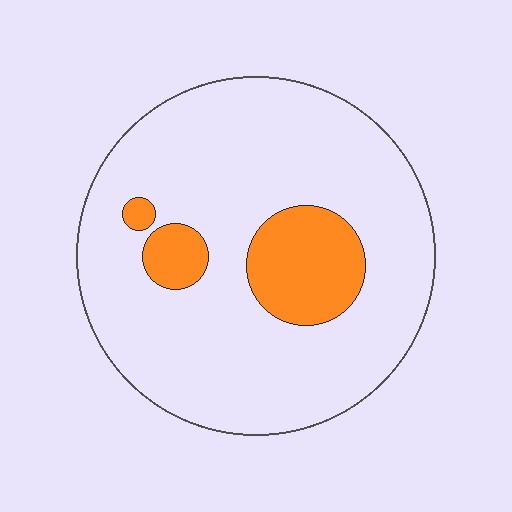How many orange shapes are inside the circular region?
3.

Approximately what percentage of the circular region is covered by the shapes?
Approximately 15%.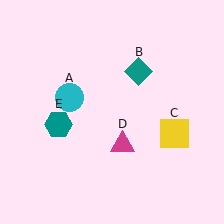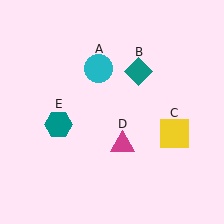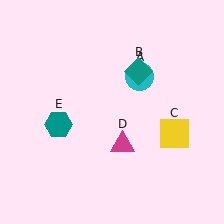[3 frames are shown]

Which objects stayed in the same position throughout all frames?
Teal diamond (object B) and yellow square (object C) and magenta triangle (object D) and teal hexagon (object E) remained stationary.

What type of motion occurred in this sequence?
The cyan circle (object A) rotated clockwise around the center of the scene.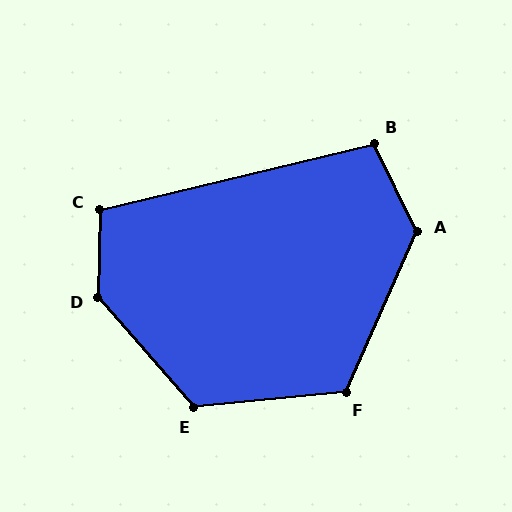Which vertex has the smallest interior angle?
B, at approximately 103 degrees.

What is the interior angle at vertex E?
Approximately 126 degrees (obtuse).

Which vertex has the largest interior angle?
D, at approximately 138 degrees.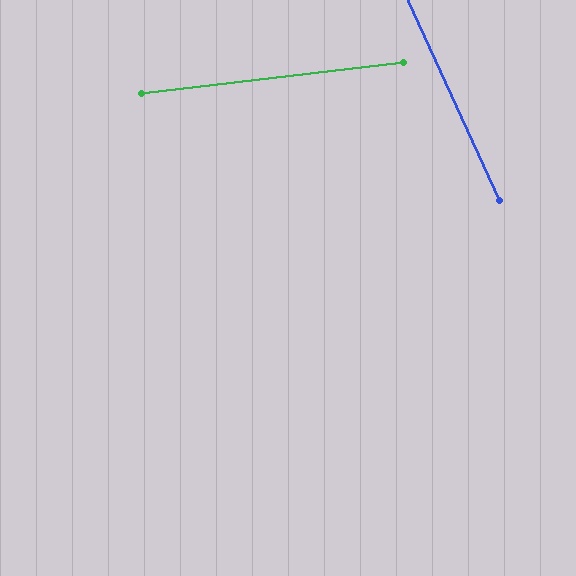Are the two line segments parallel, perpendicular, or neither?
Neither parallel nor perpendicular — they differ by about 72°.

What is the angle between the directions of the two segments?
Approximately 72 degrees.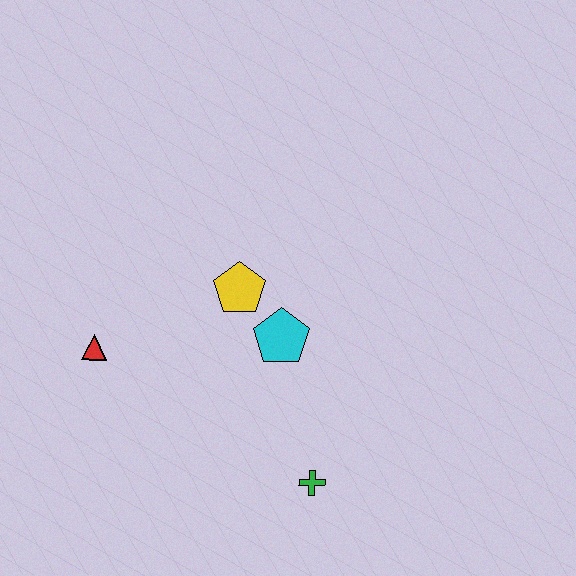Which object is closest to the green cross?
The cyan pentagon is closest to the green cross.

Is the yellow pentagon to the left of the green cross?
Yes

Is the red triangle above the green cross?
Yes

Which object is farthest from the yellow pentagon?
The green cross is farthest from the yellow pentagon.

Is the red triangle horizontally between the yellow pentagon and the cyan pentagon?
No